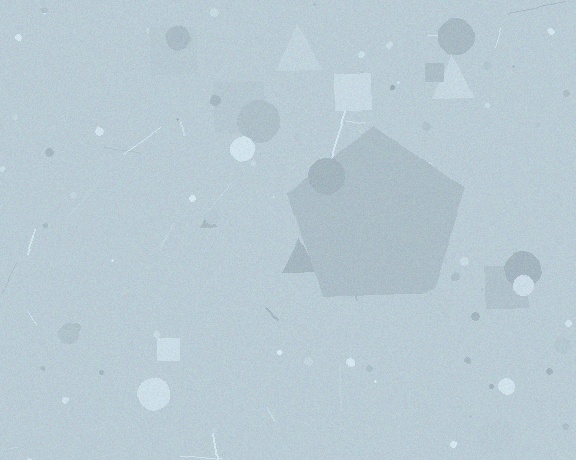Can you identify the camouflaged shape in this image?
The camouflaged shape is a pentagon.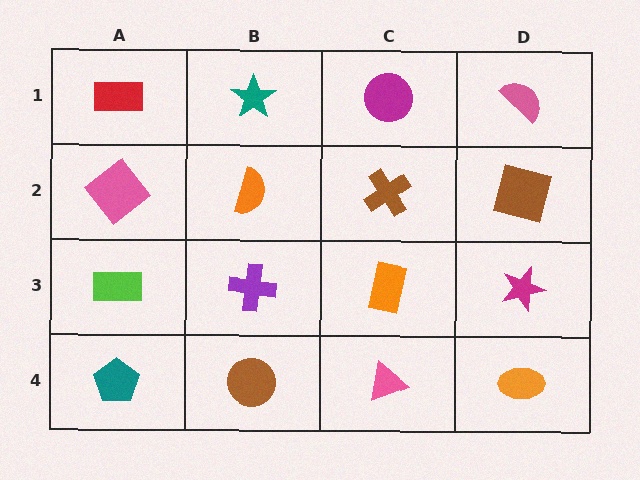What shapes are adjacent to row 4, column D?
A magenta star (row 3, column D), a pink triangle (row 4, column C).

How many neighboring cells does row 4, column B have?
3.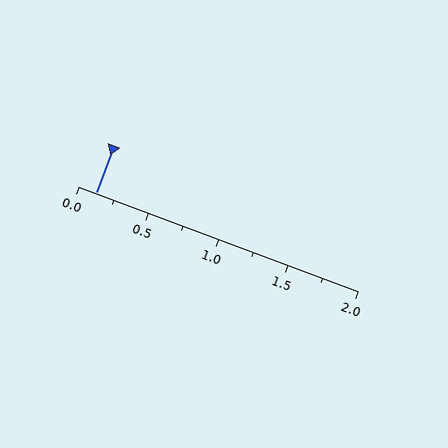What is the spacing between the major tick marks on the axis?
The major ticks are spaced 0.5 apart.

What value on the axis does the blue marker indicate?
The marker indicates approximately 0.12.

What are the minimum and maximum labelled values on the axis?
The axis runs from 0.0 to 2.0.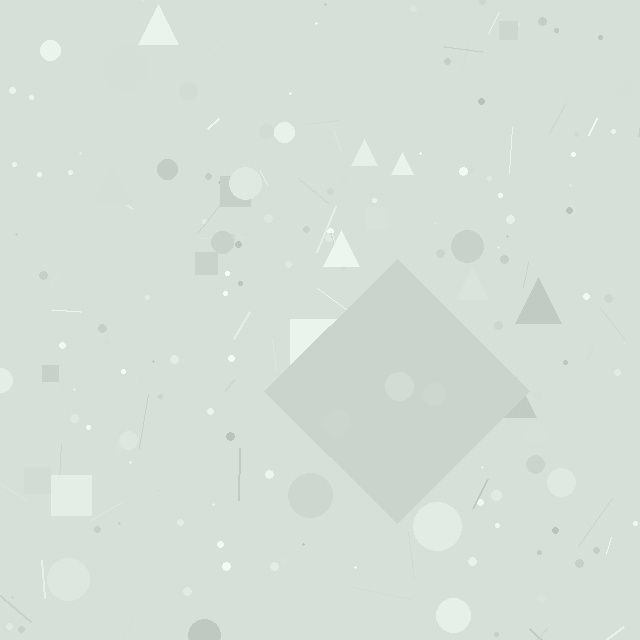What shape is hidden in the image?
A diamond is hidden in the image.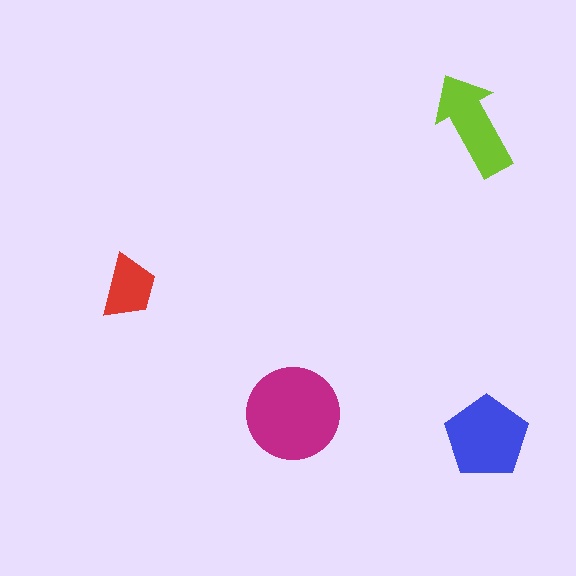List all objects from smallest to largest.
The red trapezoid, the lime arrow, the blue pentagon, the magenta circle.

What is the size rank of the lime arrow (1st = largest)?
3rd.